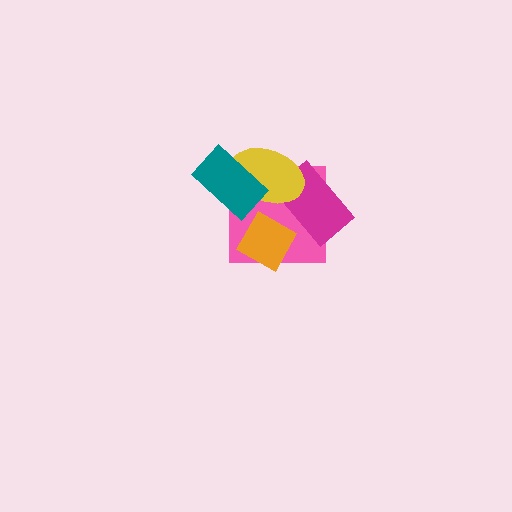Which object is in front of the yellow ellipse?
The teal rectangle is in front of the yellow ellipse.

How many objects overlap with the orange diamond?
2 objects overlap with the orange diamond.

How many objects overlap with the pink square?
4 objects overlap with the pink square.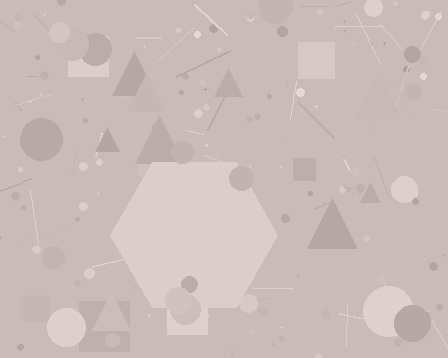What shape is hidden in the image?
A hexagon is hidden in the image.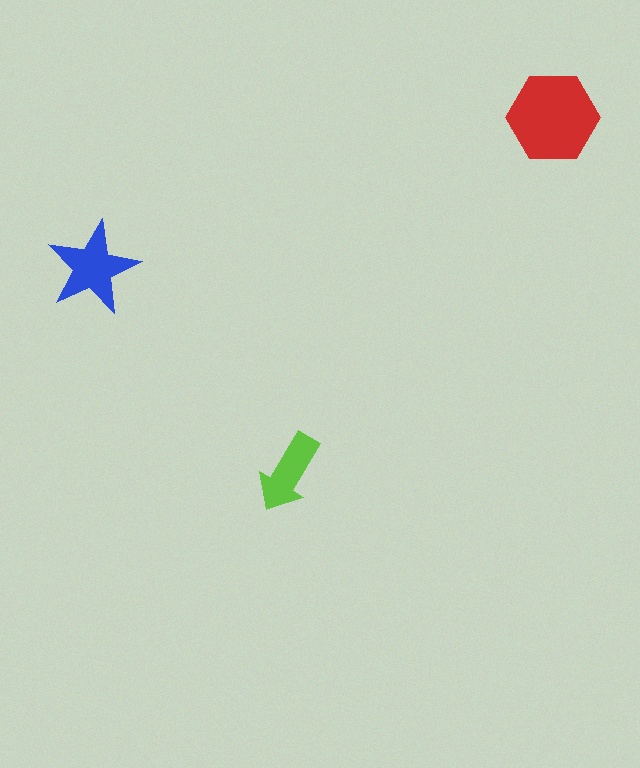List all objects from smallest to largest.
The lime arrow, the blue star, the red hexagon.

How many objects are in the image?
There are 3 objects in the image.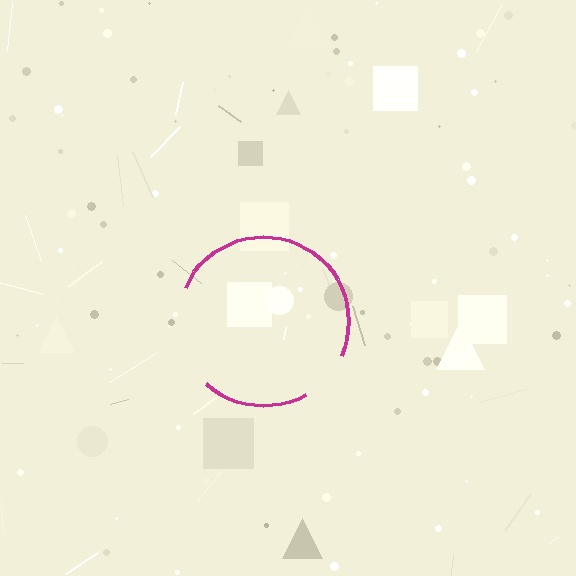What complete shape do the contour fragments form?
The contour fragments form a circle.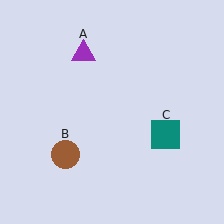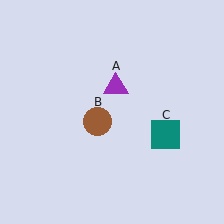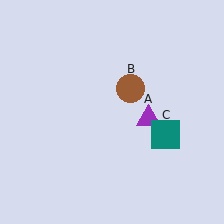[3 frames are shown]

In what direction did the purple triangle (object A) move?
The purple triangle (object A) moved down and to the right.